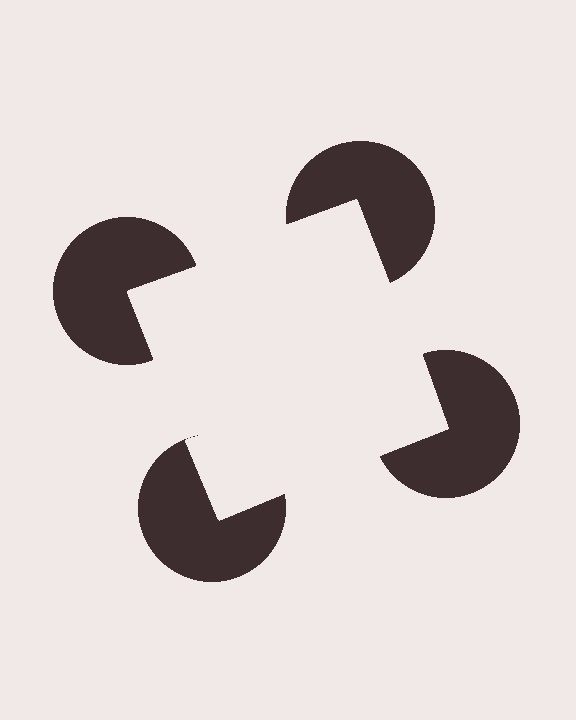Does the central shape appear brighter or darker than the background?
It typically appears slightly brighter than the background, even though no actual brightness change is drawn.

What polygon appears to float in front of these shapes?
An illusory square — its edges are inferred from the aligned wedge cuts in the pac-man discs, not physically drawn.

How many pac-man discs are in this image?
There are 4 — one at each vertex of the illusory square.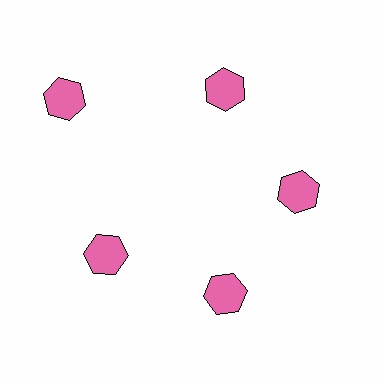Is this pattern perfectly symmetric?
No. The 5 pink hexagons are arranged in a ring, but one element near the 10 o'clock position is pushed outward from the center, breaking the 5-fold rotational symmetry.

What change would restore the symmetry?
The symmetry would be restored by moving it inward, back onto the ring so that all 5 hexagons sit at equal angles and equal distance from the center.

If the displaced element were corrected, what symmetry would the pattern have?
It would have 5-fold rotational symmetry — the pattern would map onto itself every 72 degrees.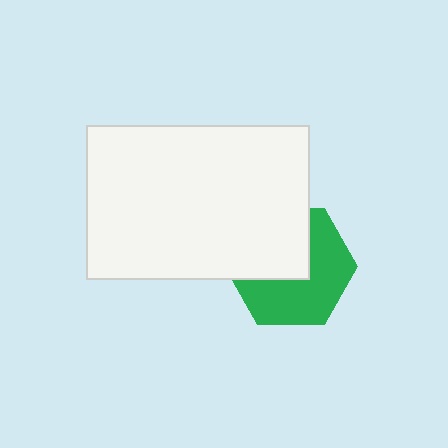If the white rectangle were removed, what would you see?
You would see the complete green hexagon.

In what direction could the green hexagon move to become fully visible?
The green hexagon could move toward the lower-right. That would shift it out from behind the white rectangle entirely.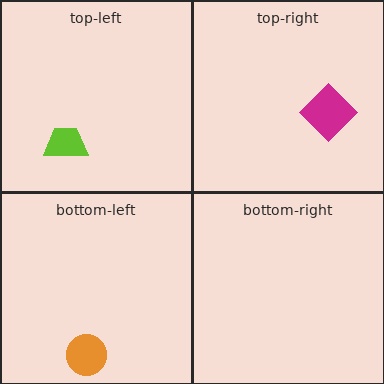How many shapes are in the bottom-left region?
1.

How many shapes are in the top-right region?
1.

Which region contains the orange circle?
The bottom-left region.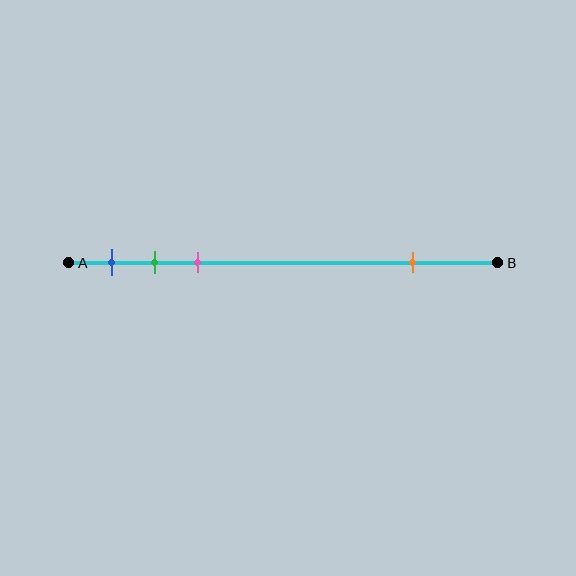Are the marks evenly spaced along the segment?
No, the marks are not evenly spaced.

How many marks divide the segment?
There are 4 marks dividing the segment.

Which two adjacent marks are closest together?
The green and pink marks are the closest adjacent pair.